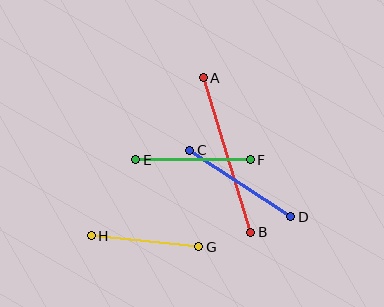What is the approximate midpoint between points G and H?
The midpoint is at approximately (145, 241) pixels.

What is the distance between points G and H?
The distance is approximately 108 pixels.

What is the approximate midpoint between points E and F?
The midpoint is at approximately (193, 160) pixels.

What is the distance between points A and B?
The distance is approximately 161 pixels.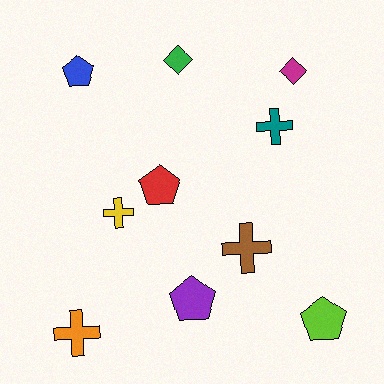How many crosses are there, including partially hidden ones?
There are 4 crosses.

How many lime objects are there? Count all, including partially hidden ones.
There is 1 lime object.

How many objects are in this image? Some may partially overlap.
There are 10 objects.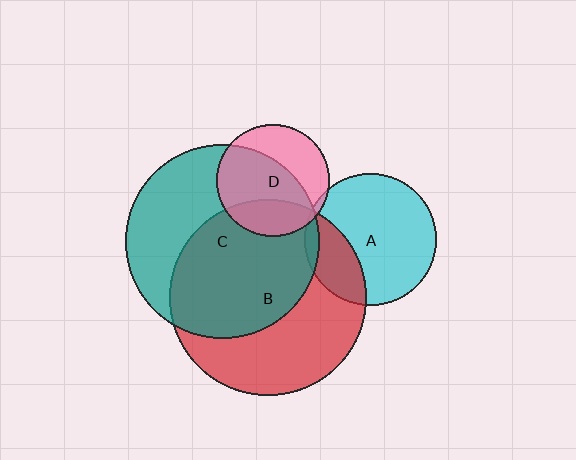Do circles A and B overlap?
Yes.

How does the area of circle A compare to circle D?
Approximately 1.4 times.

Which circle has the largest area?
Circle B (red).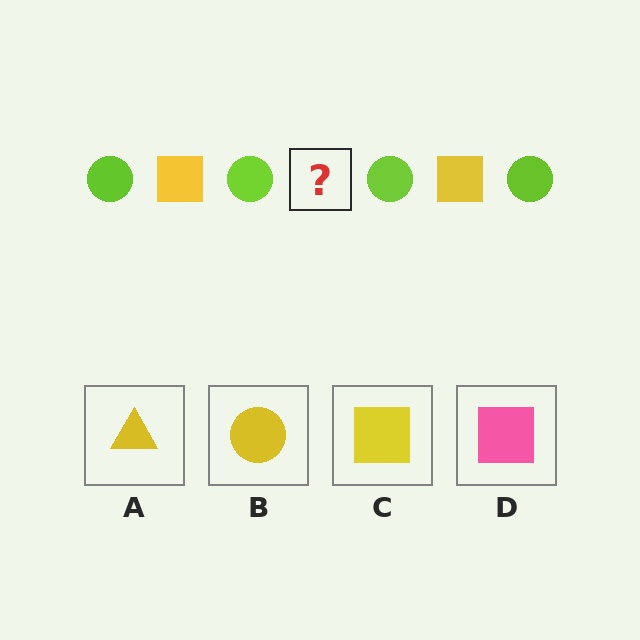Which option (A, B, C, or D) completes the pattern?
C.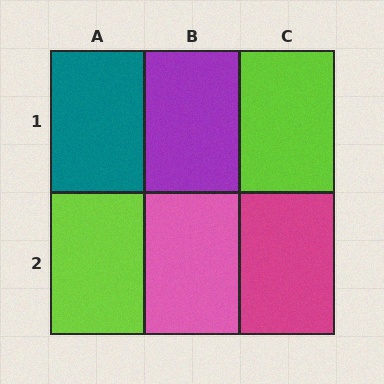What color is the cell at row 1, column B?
Purple.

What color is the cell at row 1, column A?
Teal.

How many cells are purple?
1 cell is purple.